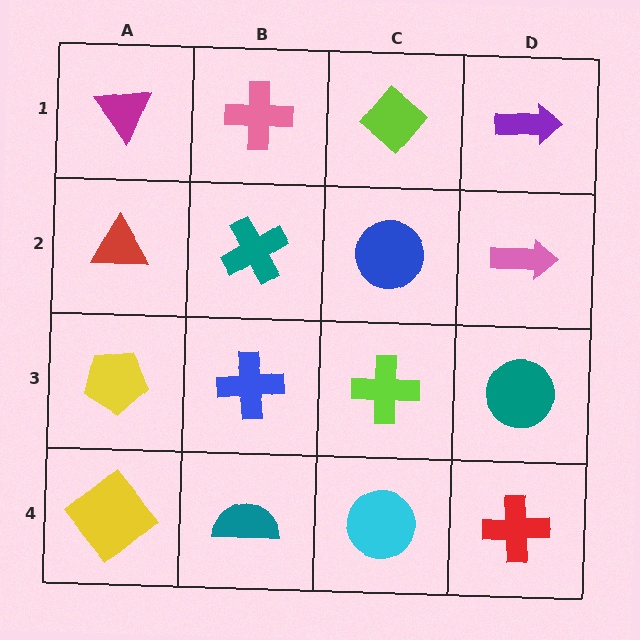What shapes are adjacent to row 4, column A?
A yellow pentagon (row 3, column A), a teal semicircle (row 4, column B).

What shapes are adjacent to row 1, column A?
A red triangle (row 2, column A), a pink cross (row 1, column B).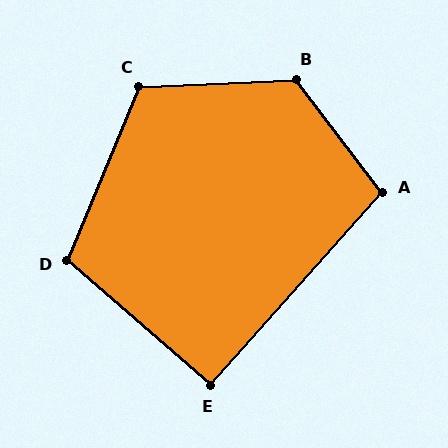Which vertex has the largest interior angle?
B, at approximately 125 degrees.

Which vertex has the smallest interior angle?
E, at approximately 91 degrees.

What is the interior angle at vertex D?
Approximately 108 degrees (obtuse).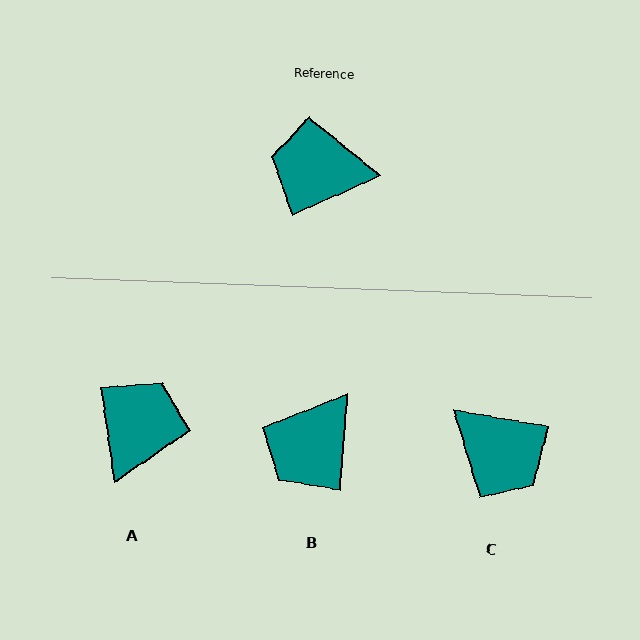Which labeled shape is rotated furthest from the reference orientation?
C, about 146 degrees away.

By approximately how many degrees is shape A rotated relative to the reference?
Approximately 106 degrees clockwise.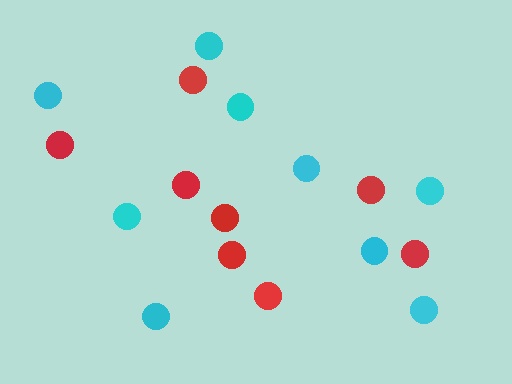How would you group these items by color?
There are 2 groups: one group of cyan circles (9) and one group of red circles (8).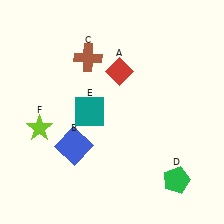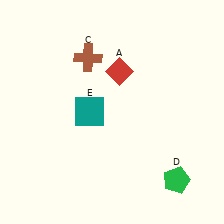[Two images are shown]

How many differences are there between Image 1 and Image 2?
There are 2 differences between the two images.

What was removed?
The blue square (B), the lime star (F) were removed in Image 2.